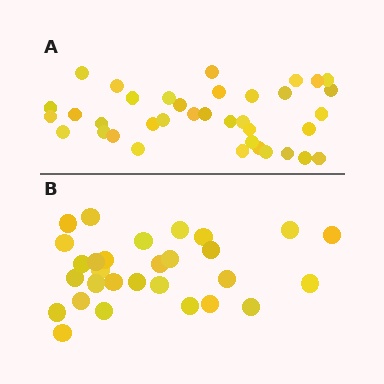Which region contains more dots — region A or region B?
Region A (the top region) has more dots.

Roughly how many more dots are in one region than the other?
Region A has roughly 8 or so more dots than region B.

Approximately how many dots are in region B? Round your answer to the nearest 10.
About 30 dots. (The exact count is 29, which rounds to 30.)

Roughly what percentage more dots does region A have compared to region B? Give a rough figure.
About 30% more.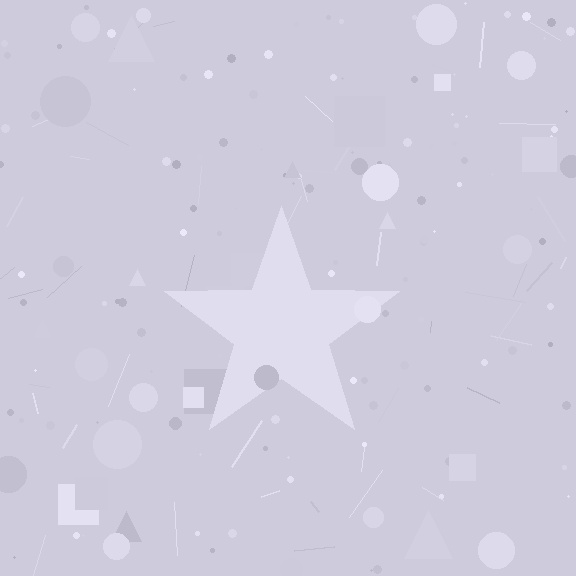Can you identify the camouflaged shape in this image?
The camouflaged shape is a star.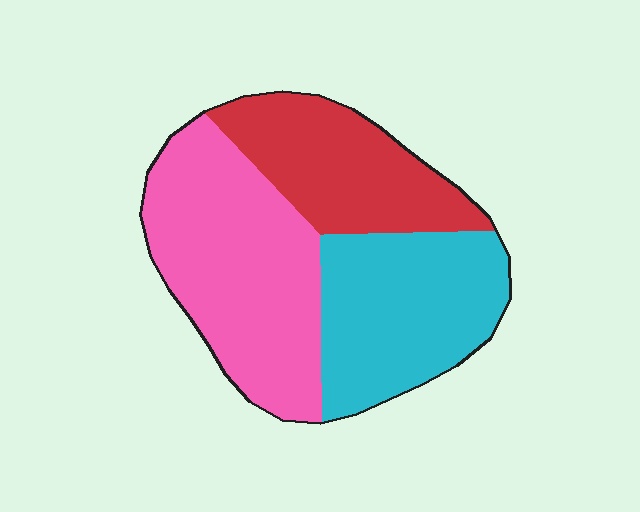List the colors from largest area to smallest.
From largest to smallest: pink, cyan, red.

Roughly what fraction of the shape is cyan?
Cyan covers 32% of the shape.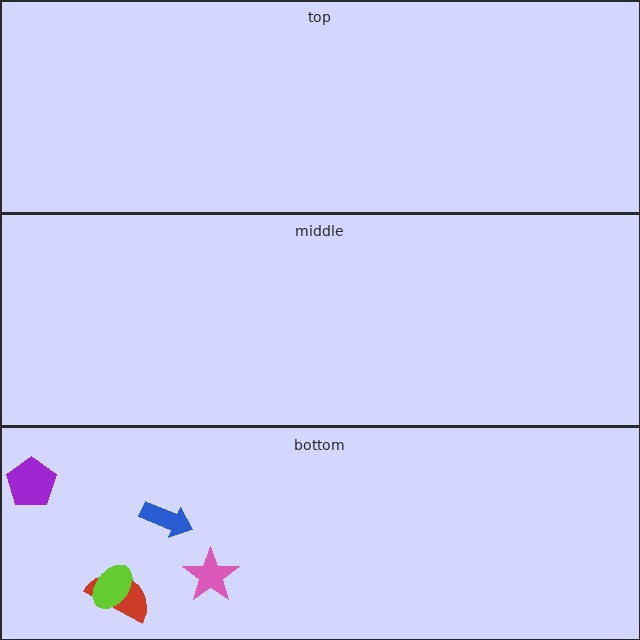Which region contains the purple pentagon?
The bottom region.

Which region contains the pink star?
The bottom region.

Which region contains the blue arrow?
The bottom region.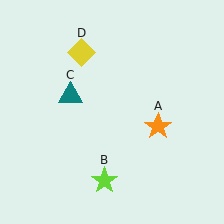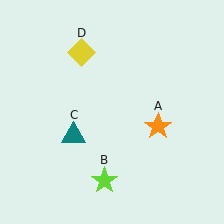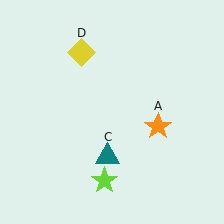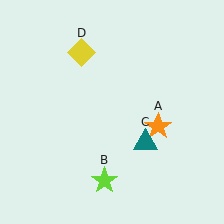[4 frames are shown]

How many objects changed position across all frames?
1 object changed position: teal triangle (object C).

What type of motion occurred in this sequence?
The teal triangle (object C) rotated counterclockwise around the center of the scene.